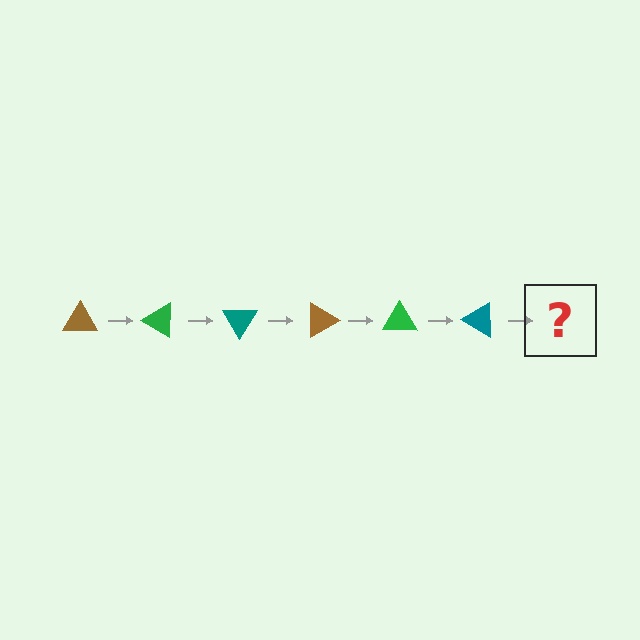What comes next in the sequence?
The next element should be a brown triangle, rotated 180 degrees from the start.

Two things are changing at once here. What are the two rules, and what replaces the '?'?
The two rules are that it rotates 30 degrees each step and the color cycles through brown, green, and teal. The '?' should be a brown triangle, rotated 180 degrees from the start.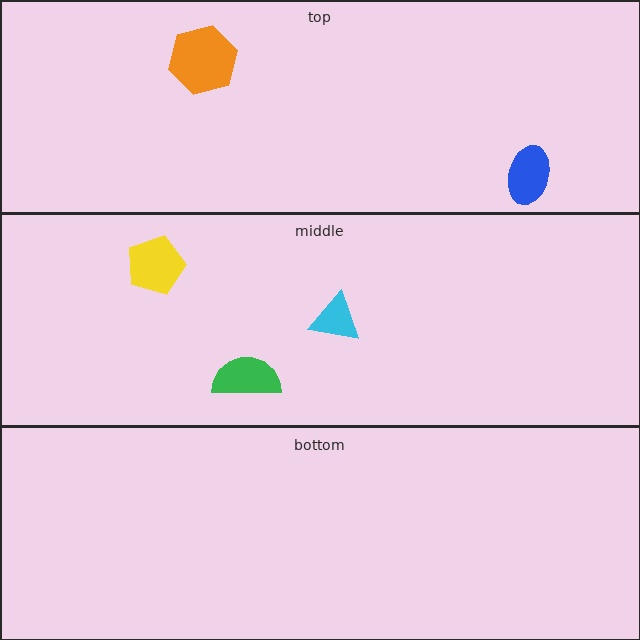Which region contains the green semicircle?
The middle region.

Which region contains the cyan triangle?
The middle region.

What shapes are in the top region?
The orange hexagon, the blue ellipse.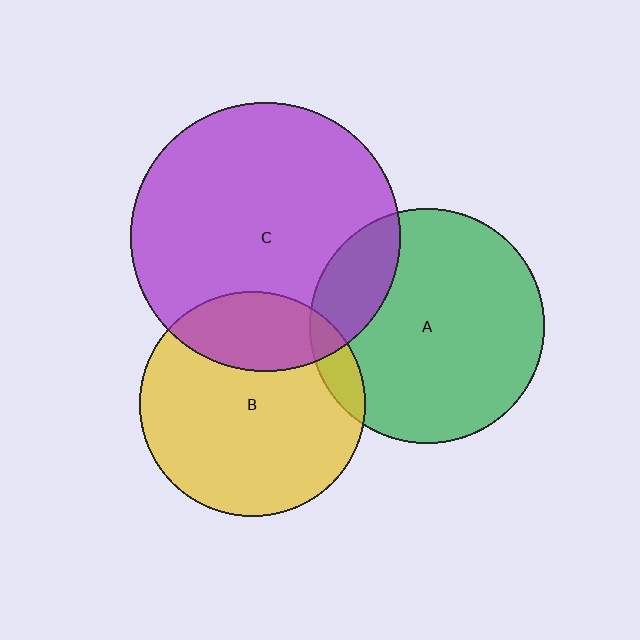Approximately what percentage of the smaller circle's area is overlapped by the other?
Approximately 10%.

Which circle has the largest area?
Circle C (purple).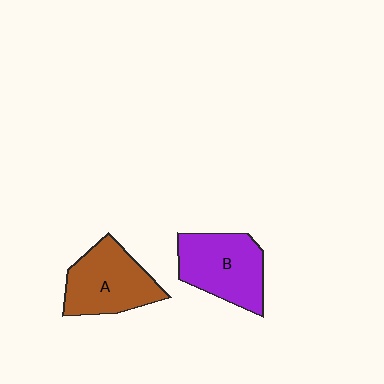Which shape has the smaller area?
Shape A (brown).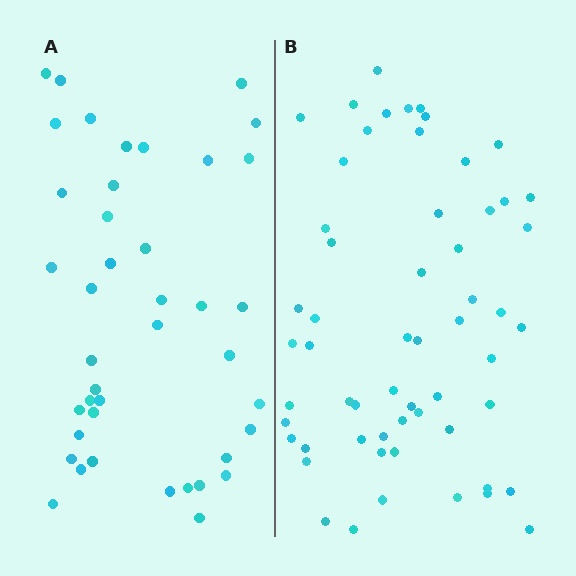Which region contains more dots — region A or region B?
Region B (the right region) has more dots.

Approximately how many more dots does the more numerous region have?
Region B has approximately 15 more dots than region A.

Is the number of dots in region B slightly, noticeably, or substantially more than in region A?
Region B has noticeably more, but not dramatically so. The ratio is roughly 1.4 to 1.